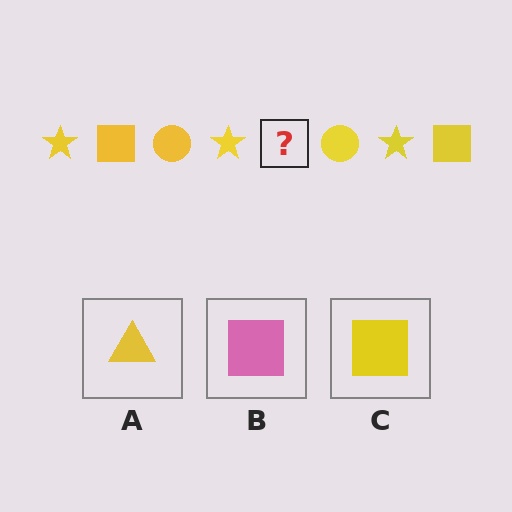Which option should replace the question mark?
Option C.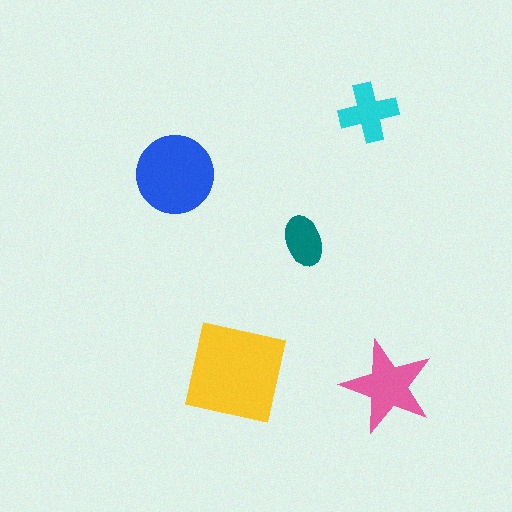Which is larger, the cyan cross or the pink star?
The pink star.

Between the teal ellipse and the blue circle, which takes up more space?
The blue circle.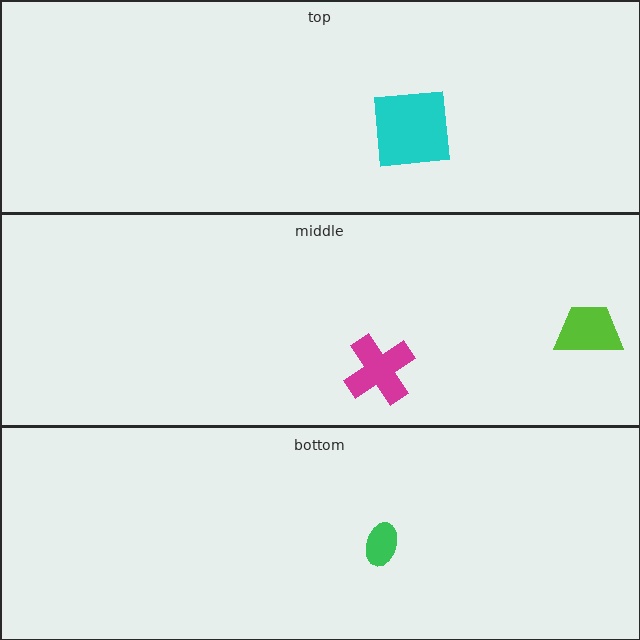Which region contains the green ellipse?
The bottom region.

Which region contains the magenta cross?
The middle region.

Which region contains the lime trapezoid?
The middle region.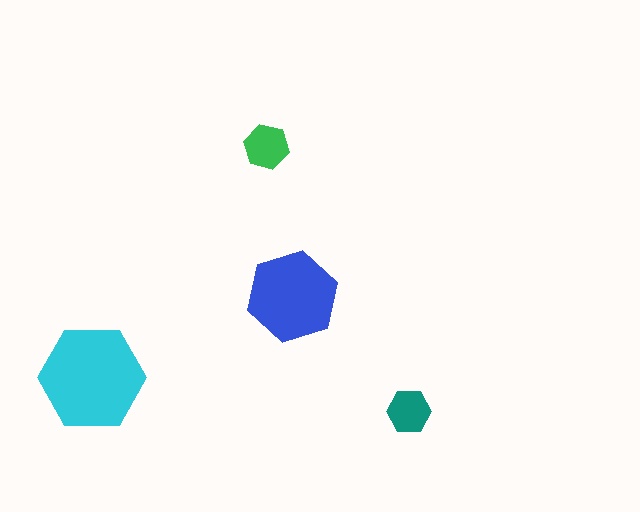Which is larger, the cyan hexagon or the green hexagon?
The cyan one.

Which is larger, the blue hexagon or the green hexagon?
The blue one.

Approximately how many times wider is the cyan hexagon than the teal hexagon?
About 2.5 times wider.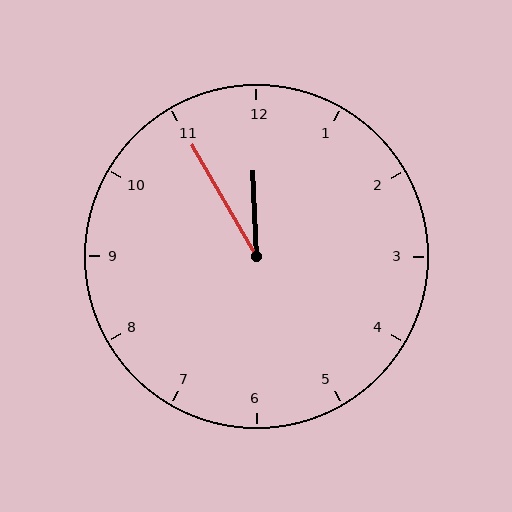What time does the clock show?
11:55.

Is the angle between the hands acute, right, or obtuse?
It is acute.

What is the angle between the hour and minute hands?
Approximately 28 degrees.